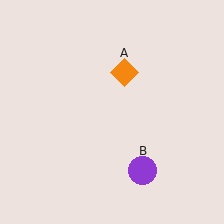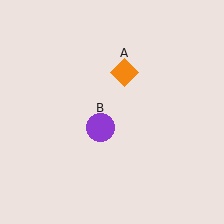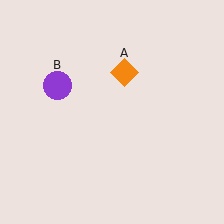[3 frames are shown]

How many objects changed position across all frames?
1 object changed position: purple circle (object B).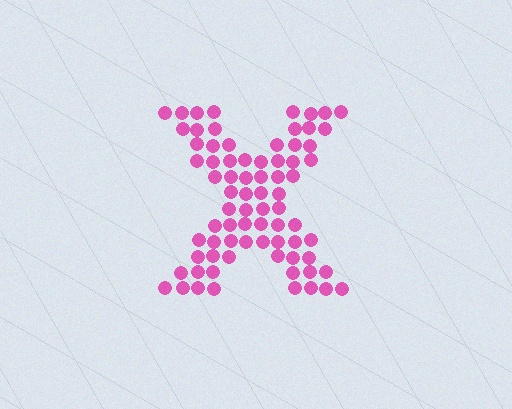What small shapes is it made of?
It is made of small circles.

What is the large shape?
The large shape is the letter X.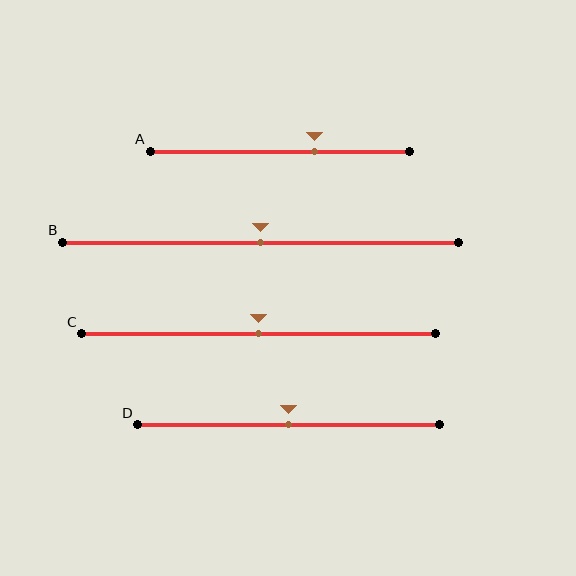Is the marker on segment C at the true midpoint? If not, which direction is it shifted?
Yes, the marker on segment C is at the true midpoint.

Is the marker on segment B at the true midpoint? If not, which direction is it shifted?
Yes, the marker on segment B is at the true midpoint.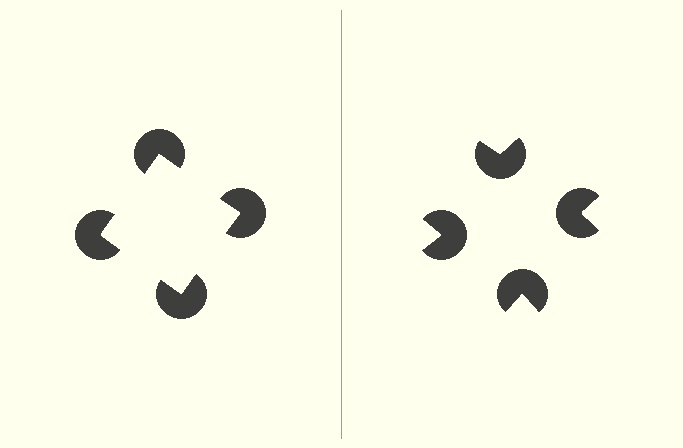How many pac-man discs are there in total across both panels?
8 — 4 on each side.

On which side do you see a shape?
An illusory square appears on the left side. On the right side the wedge cuts are rotated, so no coherent shape forms.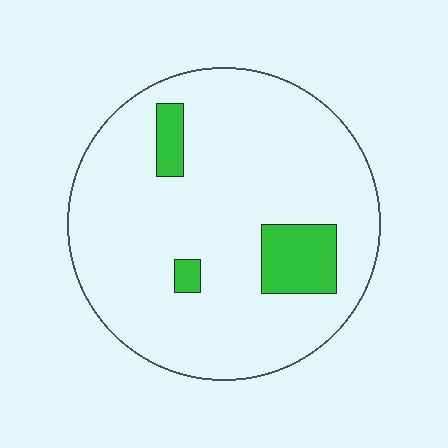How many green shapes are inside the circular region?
3.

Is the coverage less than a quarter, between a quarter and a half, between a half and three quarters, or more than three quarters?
Less than a quarter.